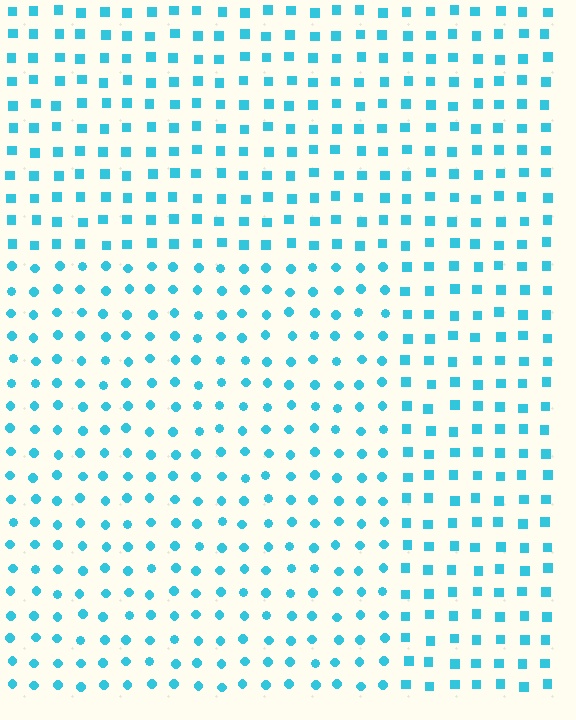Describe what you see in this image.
The image is filled with small cyan elements arranged in a uniform grid. A rectangle-shaped region contains circles, while the surrounding area contains squares. The boundary is defined purely by the change in element shape.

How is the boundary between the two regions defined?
The boundary is defined by a change in element shape: circles inside vs. squares outside. All elements share the same color and spacing.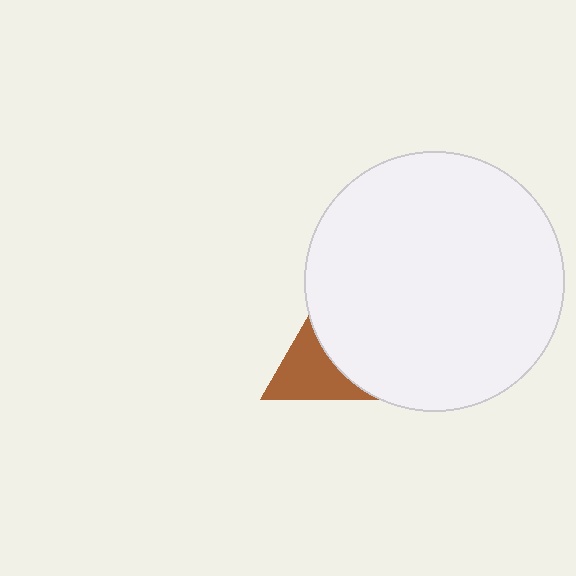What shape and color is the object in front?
The object in front is a white circle.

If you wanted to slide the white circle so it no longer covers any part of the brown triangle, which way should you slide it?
Slide it right — that is the most direct way to separate the two shapes.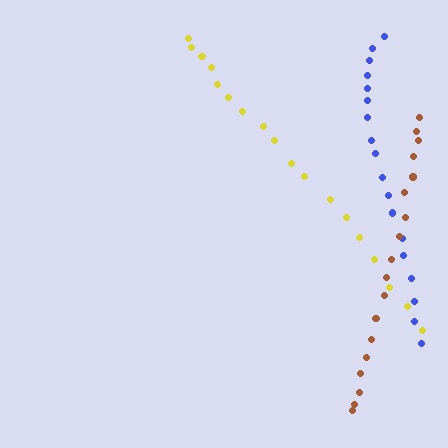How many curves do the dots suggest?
There are 3 distinct paths.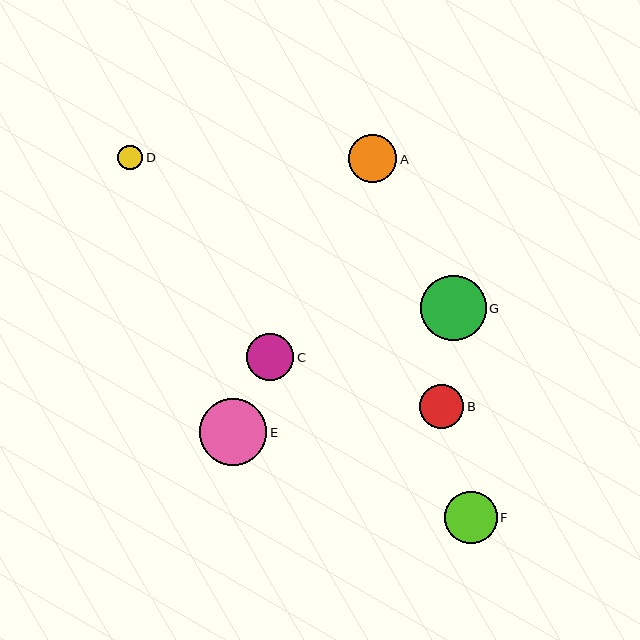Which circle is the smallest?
Circle D is the smallest with a size of approximately 25 pixels.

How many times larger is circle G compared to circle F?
Circle G is approximately 1.3 times the size of circle F.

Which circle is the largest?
Circle E is the largest with a size of approximately 67 pixels.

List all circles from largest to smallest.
From largest to smallest: E, G, F, A, C, B, D.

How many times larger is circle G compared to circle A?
Circle G is approximately 1.4 times the size of circle A.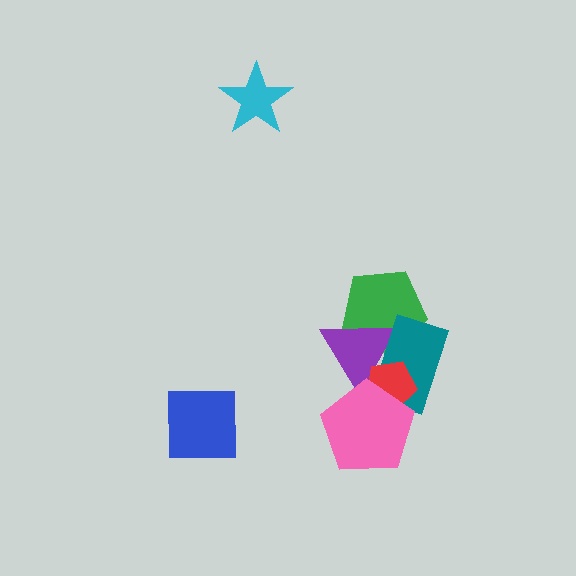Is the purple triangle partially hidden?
Yes, it is partially covered by another shape.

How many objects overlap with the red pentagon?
3 objects overlap with the red pentagon.